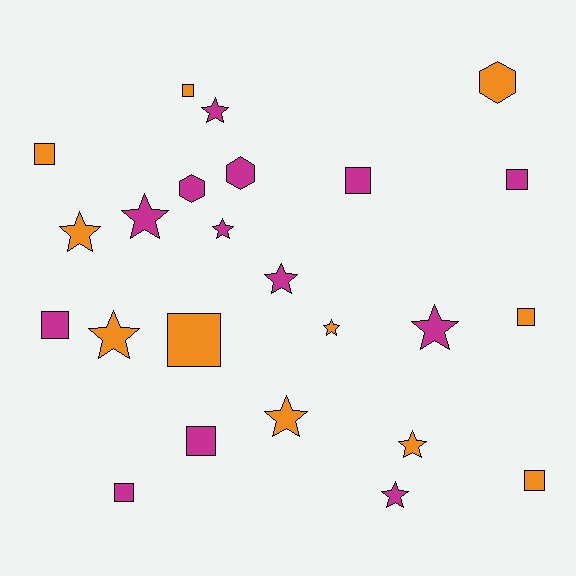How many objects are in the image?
There are 24 objects.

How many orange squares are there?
There are 5 orange squares.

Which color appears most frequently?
Magenta, with 13 objects.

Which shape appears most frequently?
Star, with 11 objects.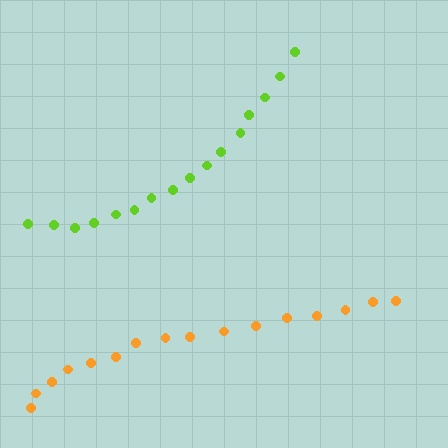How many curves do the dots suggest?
There are 2 distinct paths.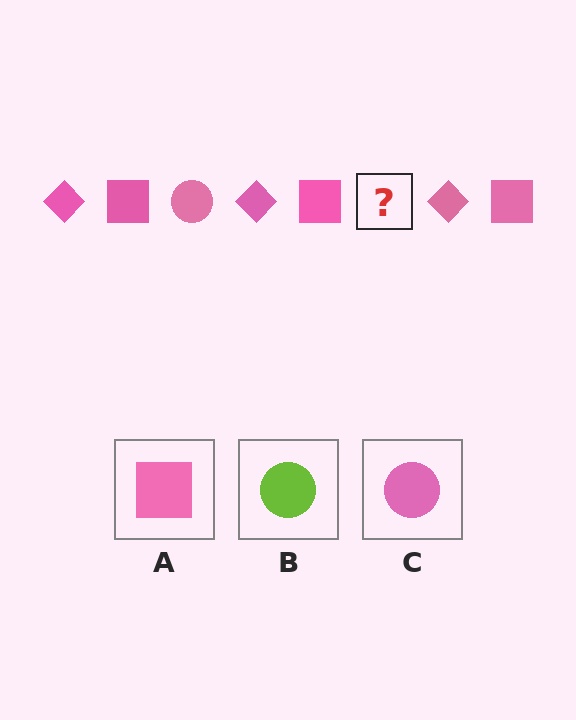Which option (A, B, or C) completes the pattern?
C.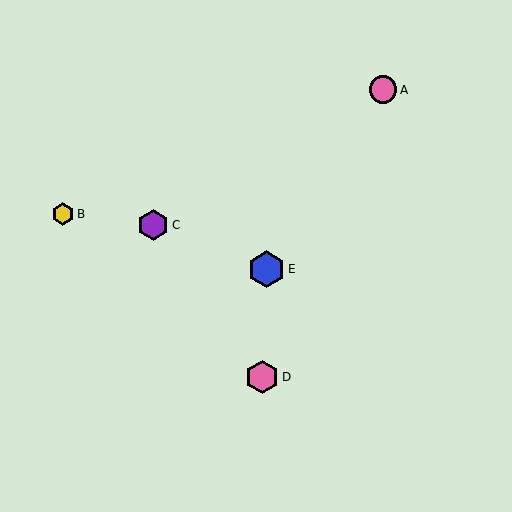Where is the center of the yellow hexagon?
The center of the yellow hexagon is at (63, 214).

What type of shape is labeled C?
Shape C is a purple hexagon.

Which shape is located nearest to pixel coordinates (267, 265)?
The blue hexagon (labeled E) at (266, 269) is nearest to that location.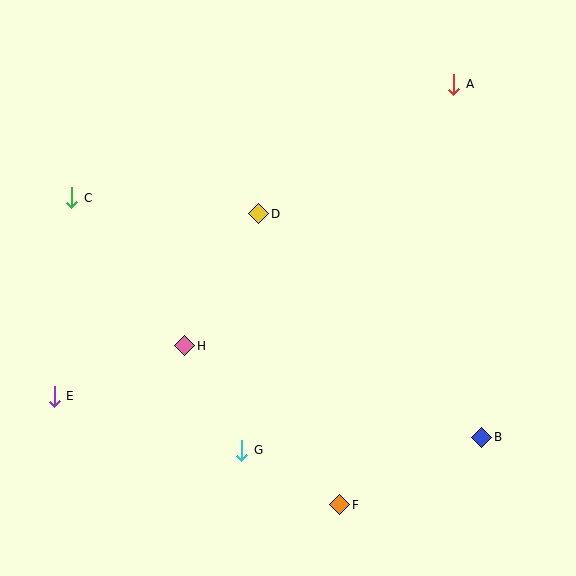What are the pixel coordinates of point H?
Point H is at (185, 346).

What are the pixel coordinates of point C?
Point C is at (72, 198).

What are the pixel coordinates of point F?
Point F is at (340, 505).